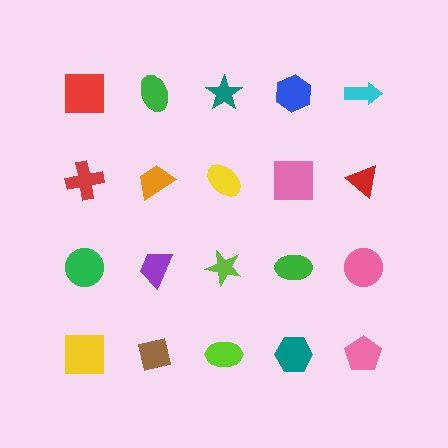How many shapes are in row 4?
5 shapes.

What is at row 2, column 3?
A yellow ellipse.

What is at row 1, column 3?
A teal star.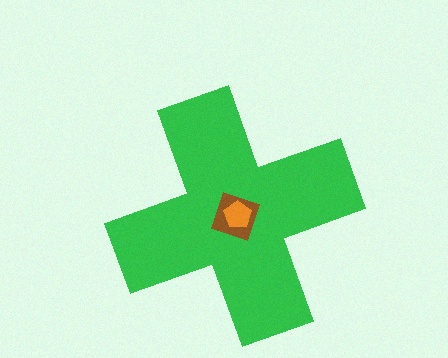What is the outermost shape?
The green cross.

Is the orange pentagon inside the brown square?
Yes.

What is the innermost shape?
The orange pentagon.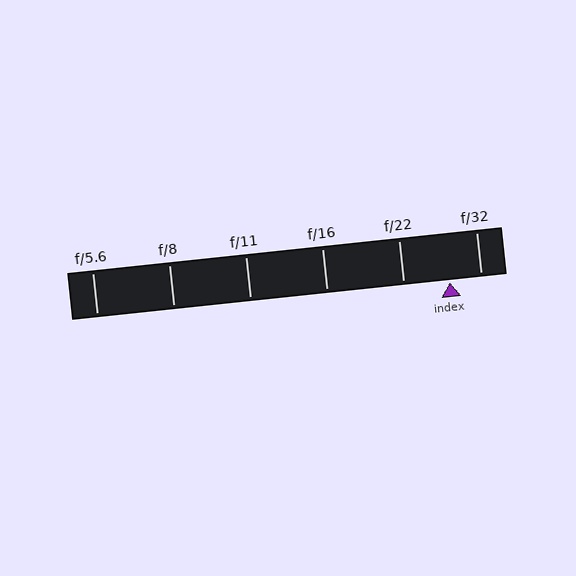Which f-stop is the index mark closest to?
The index mark is closest to f/32.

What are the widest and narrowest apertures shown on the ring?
The widest aperture shown is f/5.6 and the narrowest is f/32.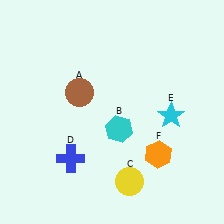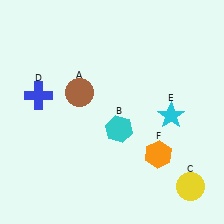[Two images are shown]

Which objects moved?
The objects that moved are: the yellow circle (C), the blue cross (D).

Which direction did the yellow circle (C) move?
The yellow circle (C) moved right.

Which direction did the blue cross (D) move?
The blue cross (D) moved up.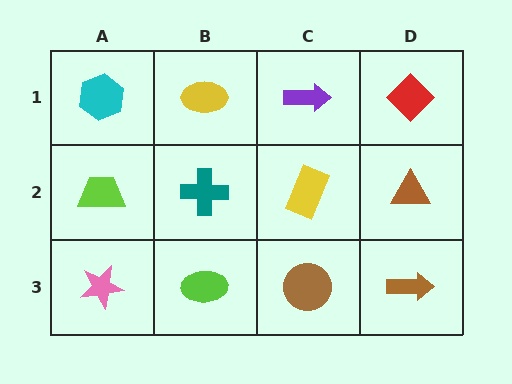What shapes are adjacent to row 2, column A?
A cyan hexagon (row 1, column A), a pink star (row 3, column A), a teal cross (row 2, column B).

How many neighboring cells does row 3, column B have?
3.